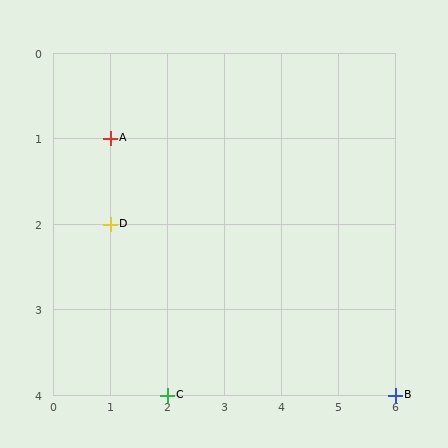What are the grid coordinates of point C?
Point C is at grid coordinates (2, 4).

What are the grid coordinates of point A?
Point A is at grid coordinates (1, 1).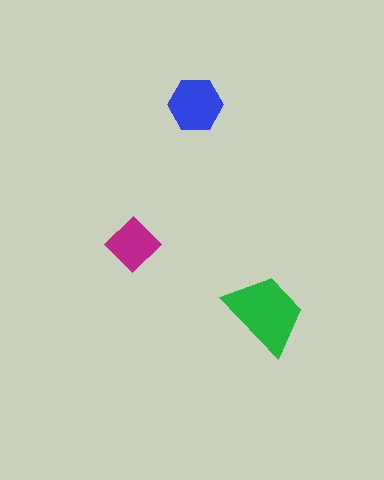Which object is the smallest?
The magenta diamond.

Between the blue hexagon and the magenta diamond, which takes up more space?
The blue hexagon.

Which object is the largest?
The green trapezoid.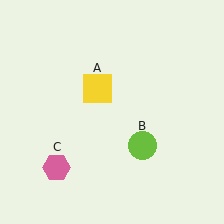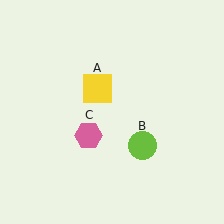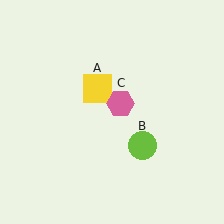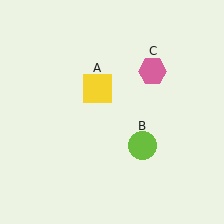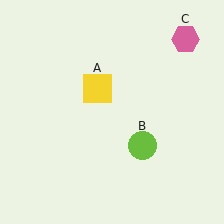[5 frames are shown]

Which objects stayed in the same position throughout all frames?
Yellow square (object A) and lime circle (object B) remained stationary.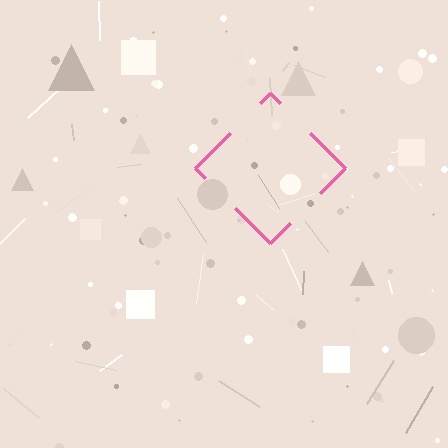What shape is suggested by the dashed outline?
The dashed outline suggests a diamond.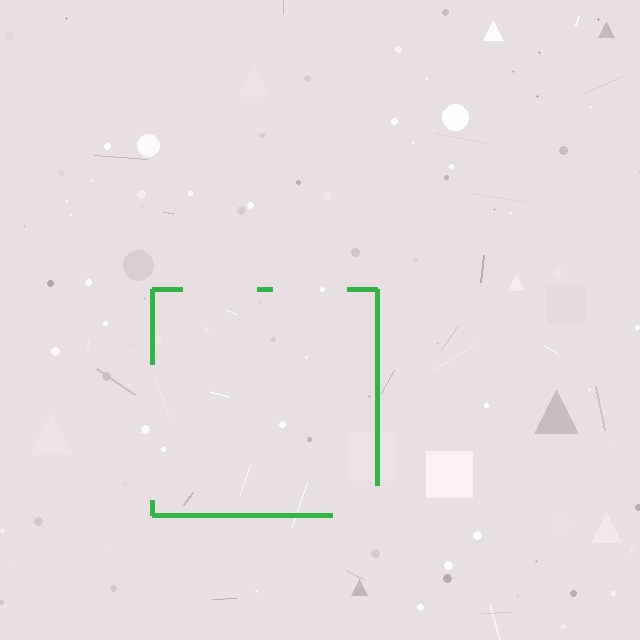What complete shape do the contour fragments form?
The contour fragments form a square.